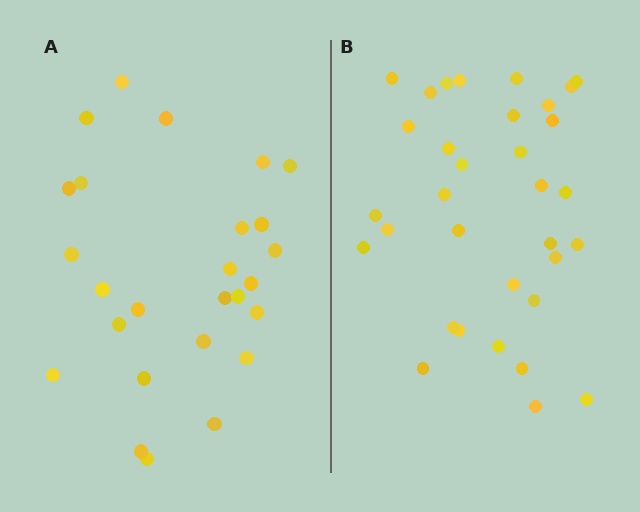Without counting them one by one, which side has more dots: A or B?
Region B (the right region) has more dots.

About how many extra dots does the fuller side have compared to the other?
Region B has roughly 8 or so more dots than region A.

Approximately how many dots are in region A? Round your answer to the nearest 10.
About 30 dots. (The exact count is 26, which rounds to 30.)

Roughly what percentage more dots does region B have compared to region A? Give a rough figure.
About 25% more.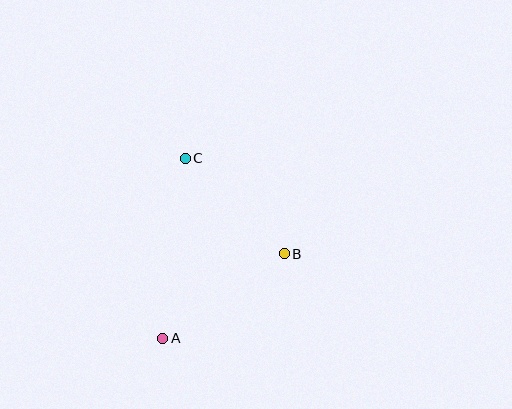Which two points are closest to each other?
Points B and C are closest to each other.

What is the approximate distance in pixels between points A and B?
The distance between A and B is approximately 148 pixels.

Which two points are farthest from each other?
Points A and C are farthest from each other.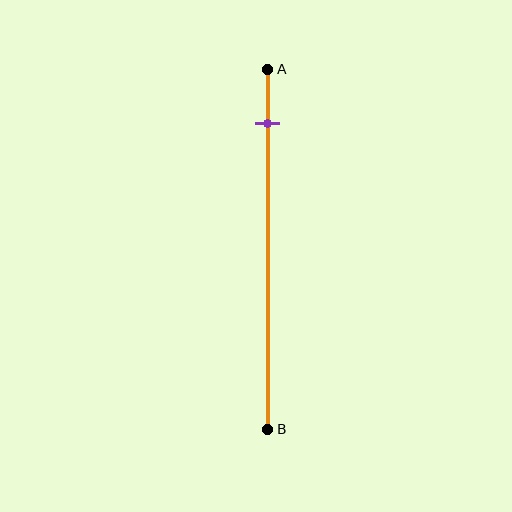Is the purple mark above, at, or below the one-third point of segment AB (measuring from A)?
The purple mark is above the one-third point of segment AB.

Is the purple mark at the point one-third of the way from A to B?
No, the mark is at about 15% from A, not at the 33% one-third point.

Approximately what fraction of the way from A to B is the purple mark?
The purple mark is approximately 15% of the way from A to B.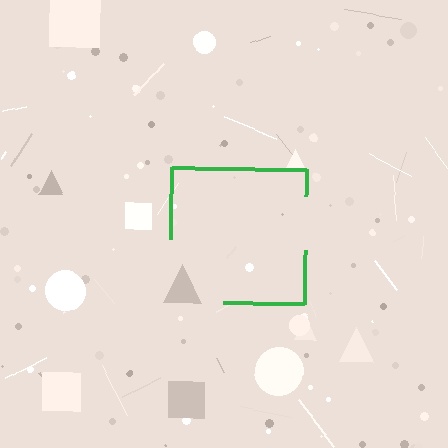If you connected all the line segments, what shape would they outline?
They would outline a square.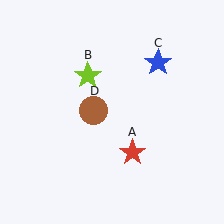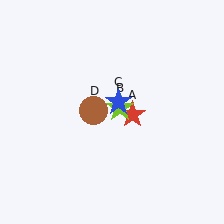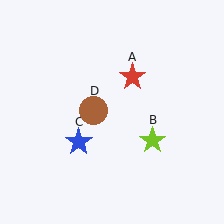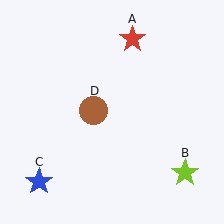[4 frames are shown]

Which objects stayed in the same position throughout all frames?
Brown circle (object D) remained stationary.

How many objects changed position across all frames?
3 objects changed position: red star (object A), lime star (object B), blue star (object C).